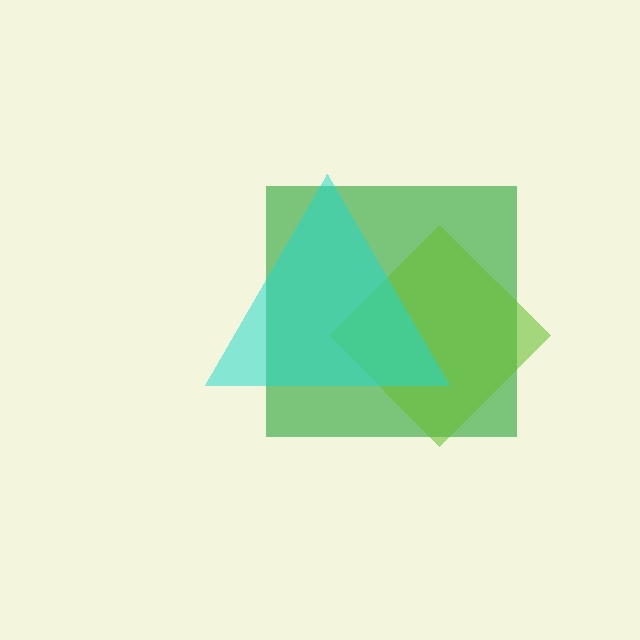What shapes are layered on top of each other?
The layered shapes are: a green square, a lime diamond, a cyan triangle.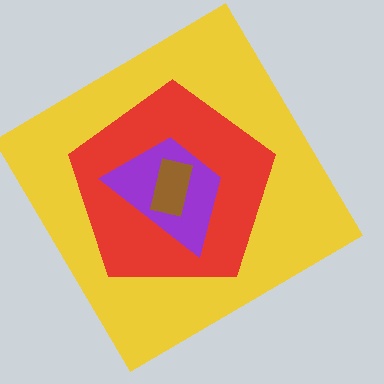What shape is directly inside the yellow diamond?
The red pentagon.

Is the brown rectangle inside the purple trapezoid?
Yes.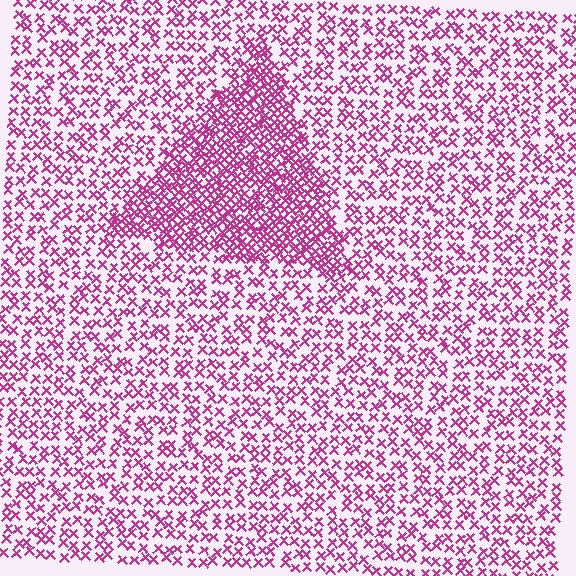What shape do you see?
I see a triangle.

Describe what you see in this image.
The image contains small magenta elements arranged at two different densities. A triangle-shaped region is visible where the elements are more densely packed than the surrounding area.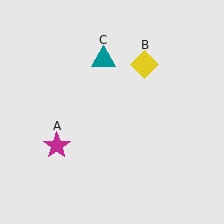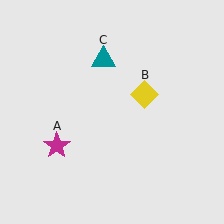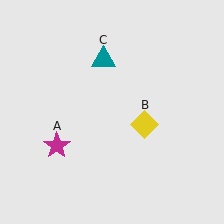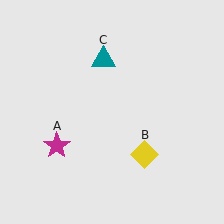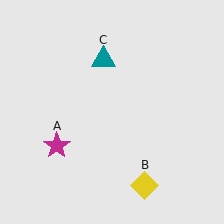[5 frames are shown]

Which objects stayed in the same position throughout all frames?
Magenta star (object A) and teal triangle (object C) remained stationary.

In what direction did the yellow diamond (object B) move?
The yellow diamond (object B) moved down.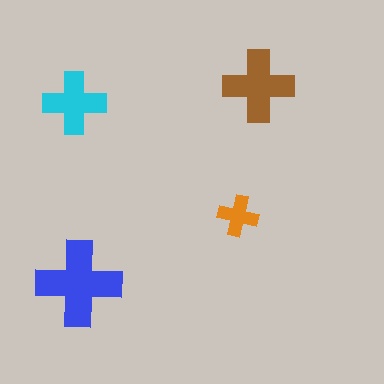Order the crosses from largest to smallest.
the blue one, the brown one, the cyan one, the orange one.